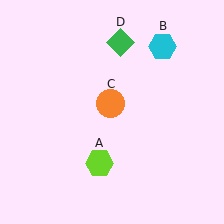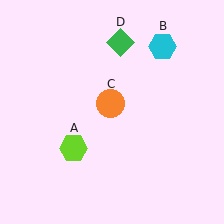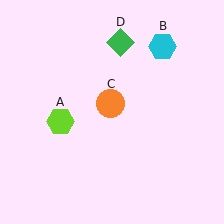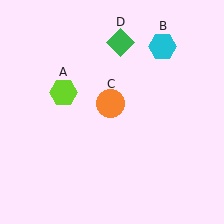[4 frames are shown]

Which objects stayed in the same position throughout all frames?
Cyan hexagon (object B) and orange circle (object C) and green diamond (object D) remained stationary.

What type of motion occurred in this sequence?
The lime hexagon (object A) rotated clockwise around the center of the scene.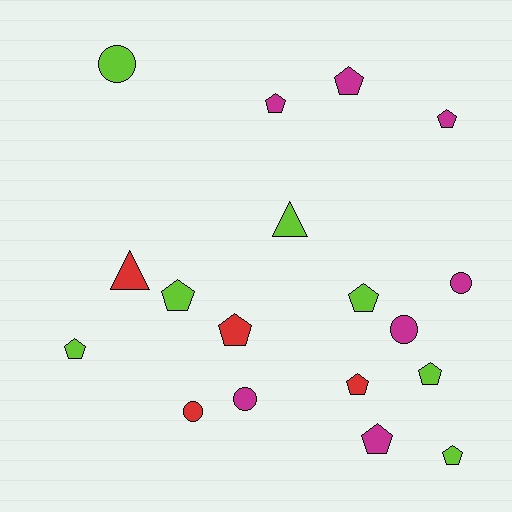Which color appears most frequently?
Lime, with 7 objects.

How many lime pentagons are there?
There are 5 lime pentagons.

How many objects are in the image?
There are 18 objects.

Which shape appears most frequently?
Pentagon, with 11 objects.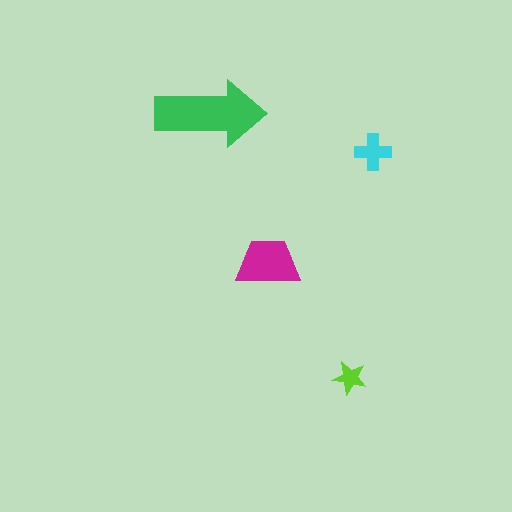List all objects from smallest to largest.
The lime star, the cyan cross, the magenta trapezoid, the green arrow.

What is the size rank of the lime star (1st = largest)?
4th.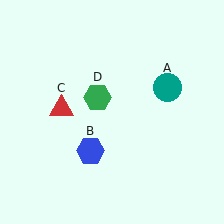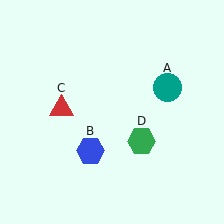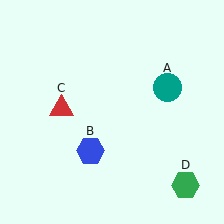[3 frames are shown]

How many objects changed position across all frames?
1 object changed position: green hexagon (object D).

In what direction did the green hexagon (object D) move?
The green hexagon (object D) moved down and to the right.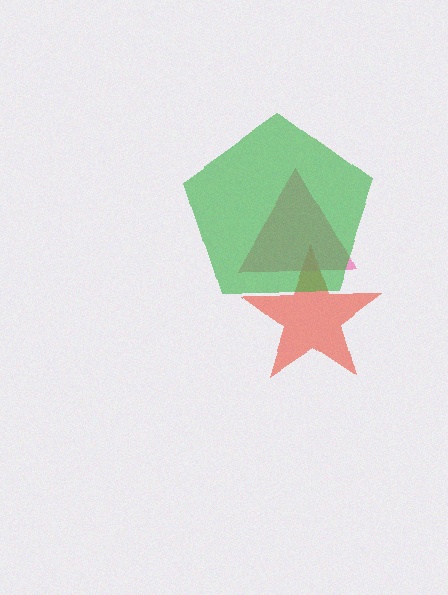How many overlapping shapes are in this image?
There are 3 overlapping shapes in the image.